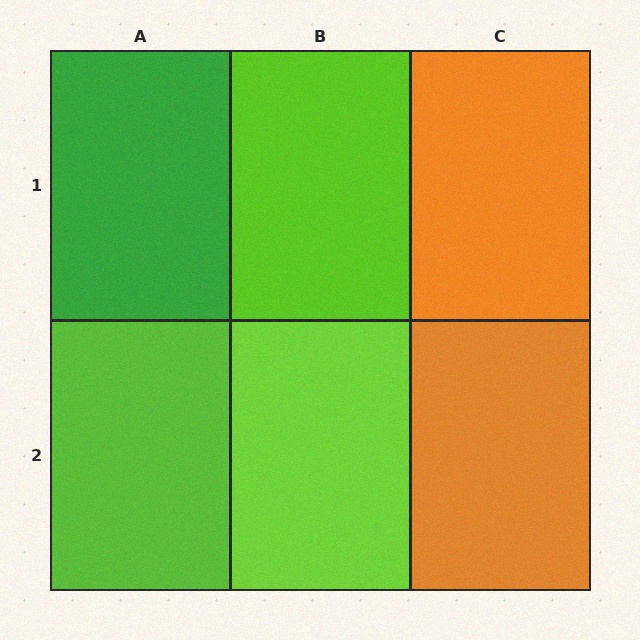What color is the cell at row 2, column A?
Lime.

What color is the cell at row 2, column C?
Orange.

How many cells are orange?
2 cells are orange.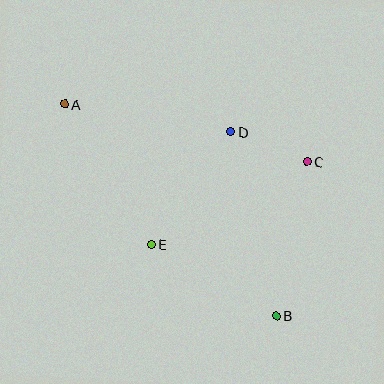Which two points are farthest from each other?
Points A and B are farthest from each other.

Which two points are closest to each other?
Points C and D are closest to each other.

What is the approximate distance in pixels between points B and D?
The distance between B and D is approximately 190 pixels.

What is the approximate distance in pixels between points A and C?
The distance between A and C is approximately 249 pixels.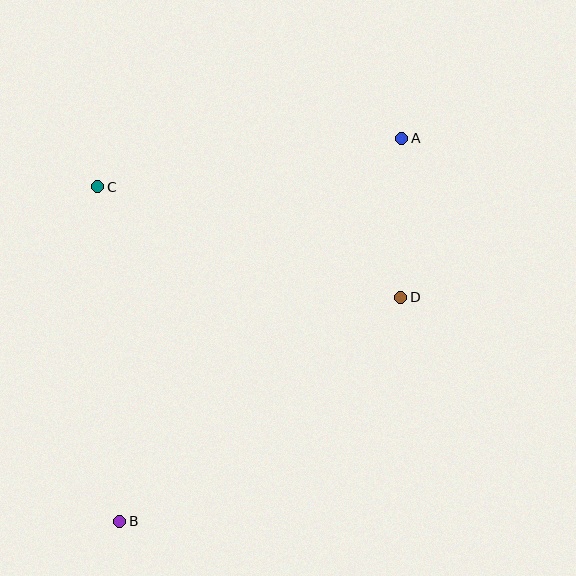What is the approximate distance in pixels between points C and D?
The distance between C and D is approximately 322 pixels.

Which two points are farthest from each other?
Points A and B are farthest from each other.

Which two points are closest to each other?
Points A and D are closest to each other.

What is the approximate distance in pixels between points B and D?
The distance between B and D is approximately 359 pixels.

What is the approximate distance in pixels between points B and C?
The distance between B and C is approximately 335 pixels.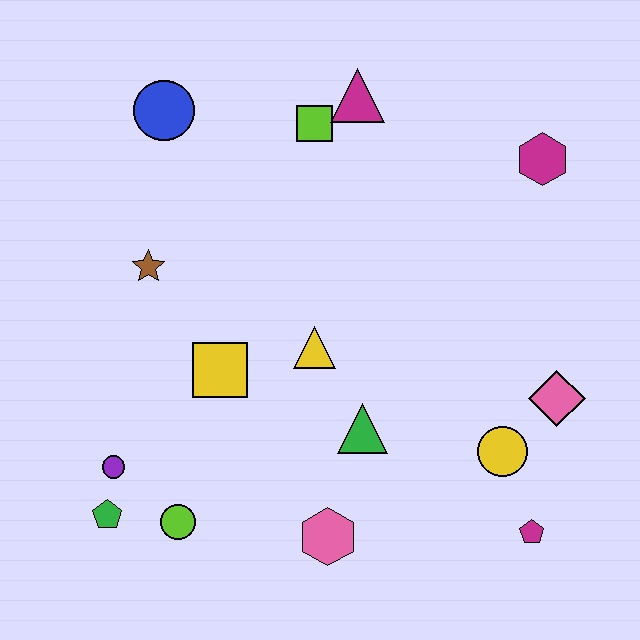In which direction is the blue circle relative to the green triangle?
The blue circle is above the green triangle.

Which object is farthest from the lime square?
The magenta pentagon is farthest from the lime square.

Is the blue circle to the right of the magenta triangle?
No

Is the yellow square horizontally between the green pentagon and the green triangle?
Yes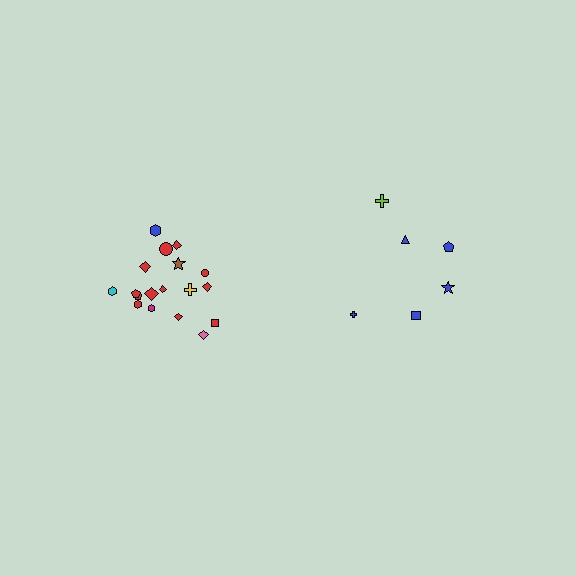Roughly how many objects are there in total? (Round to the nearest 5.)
Roughly 25 objects in total.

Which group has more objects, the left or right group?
The left group.